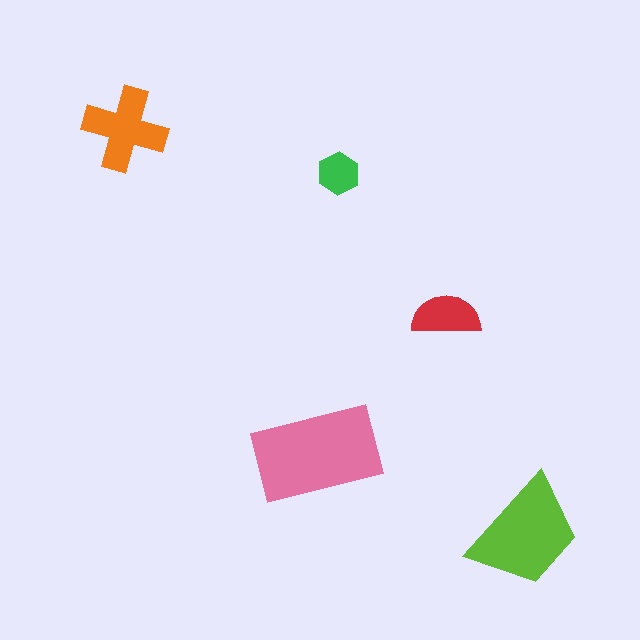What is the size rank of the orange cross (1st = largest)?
3rd.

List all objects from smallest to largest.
The green hexagon, the red semicircle, the orange cross, the lime trapezoid, the pink rectangle.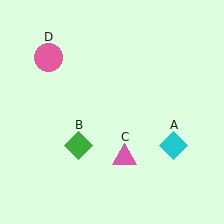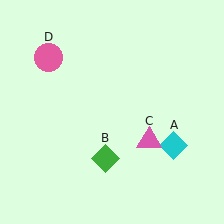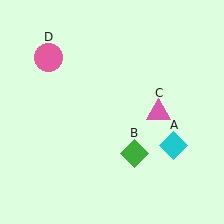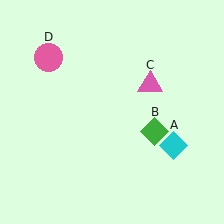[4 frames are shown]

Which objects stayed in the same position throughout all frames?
Cyan diamond (object A) and pink circle (object D) remained stationary.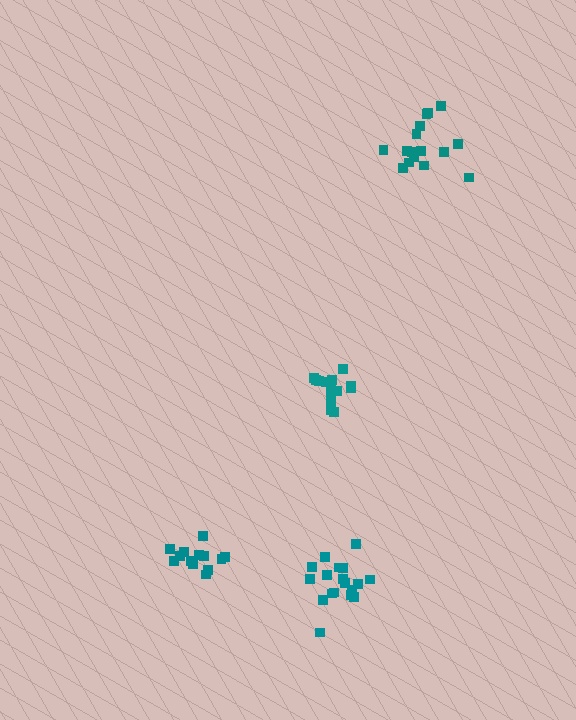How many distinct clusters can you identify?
There are 4 distinct clusters.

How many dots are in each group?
Group 1: 13 dots, Group 2: 18 dots, Group 3: 16 dots, Group 4: 14 dots (61 total).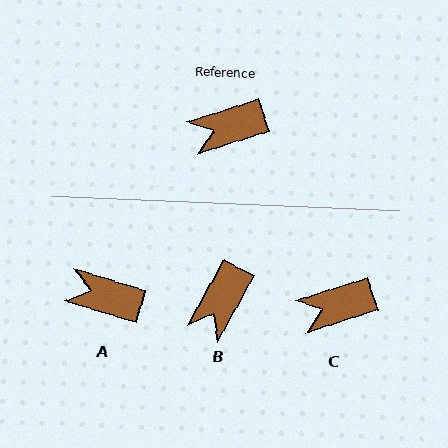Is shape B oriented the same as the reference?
No, it is off by about 43 degrees.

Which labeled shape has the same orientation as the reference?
C.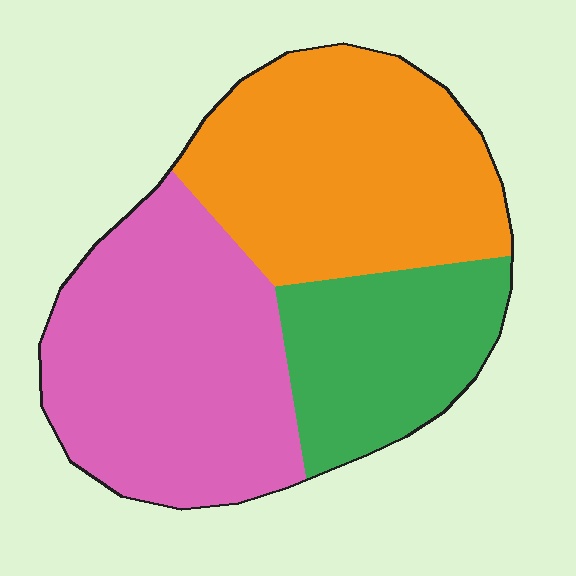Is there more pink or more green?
Pink.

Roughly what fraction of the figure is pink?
Pink takes up between a quarter and a half of the figure.